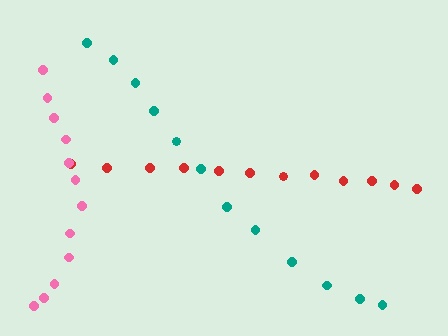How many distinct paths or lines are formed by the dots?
There are 3 distinct paths.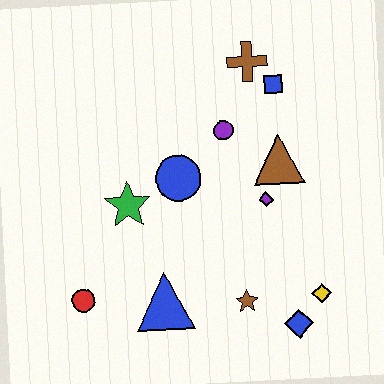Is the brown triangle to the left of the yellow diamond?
Yes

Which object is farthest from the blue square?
The red circle is farthest from the blue square.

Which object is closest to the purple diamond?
The brown triangle is closest to the purple diamond.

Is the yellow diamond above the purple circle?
No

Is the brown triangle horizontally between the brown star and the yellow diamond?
Yes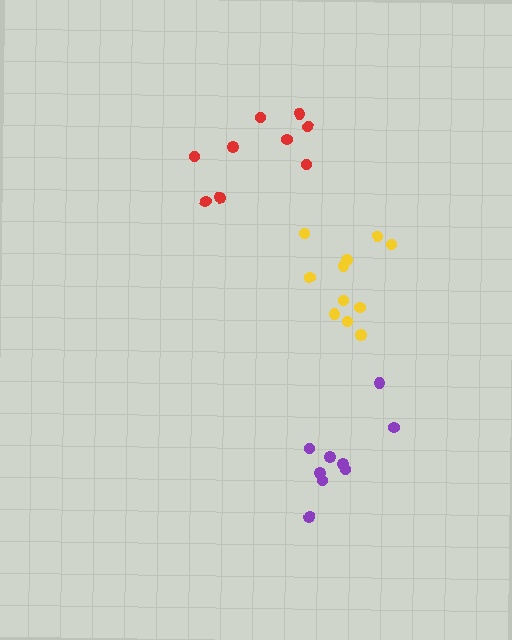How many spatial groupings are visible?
There are 3 spatial groupings.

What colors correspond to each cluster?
The clusters are colored: yellow, red, purple.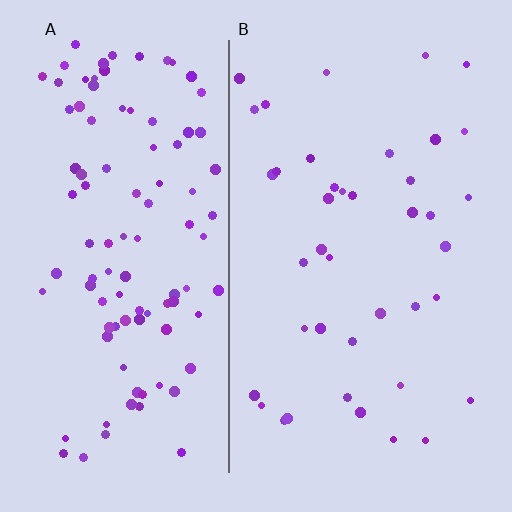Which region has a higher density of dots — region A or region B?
A (the left).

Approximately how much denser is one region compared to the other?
Approximately 2.5× — region A over region B.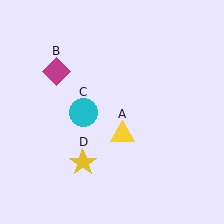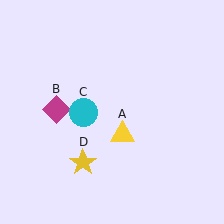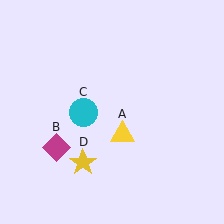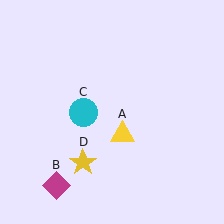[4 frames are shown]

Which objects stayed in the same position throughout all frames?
Yellow triangle (object A) and cyan circle (object C) and yellow star (object D) remained stationary.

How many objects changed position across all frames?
1 object changed position: magenta diamond (object B).